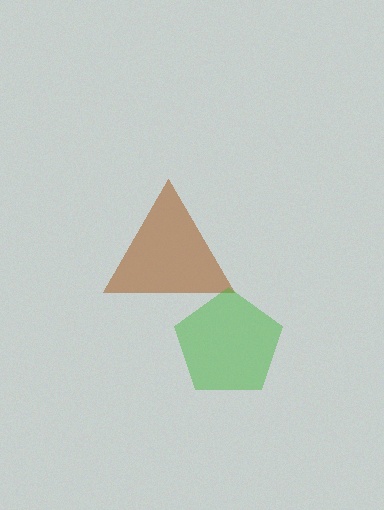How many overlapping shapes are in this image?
There are 2 overlapping shapes in the image.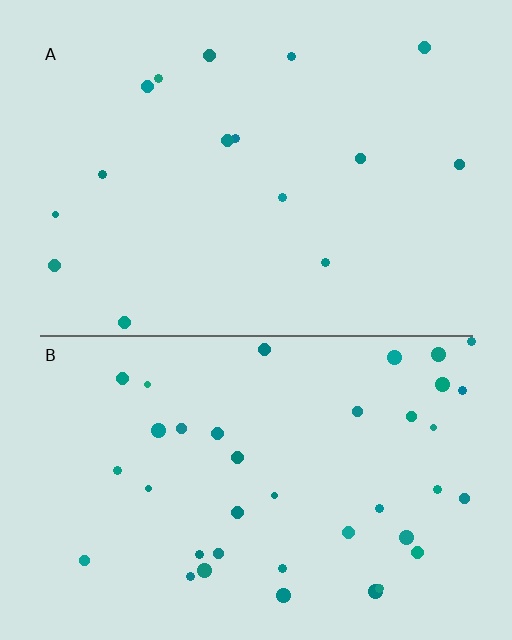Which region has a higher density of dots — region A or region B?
B (the bottom).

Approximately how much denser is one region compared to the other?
Approximately 2.5× — region B over region A.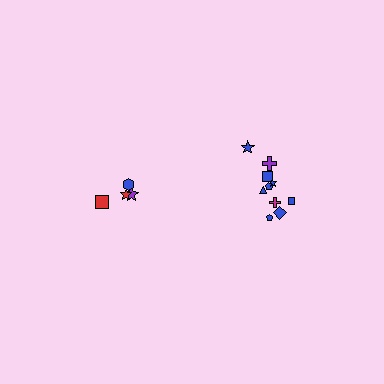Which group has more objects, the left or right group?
The right group.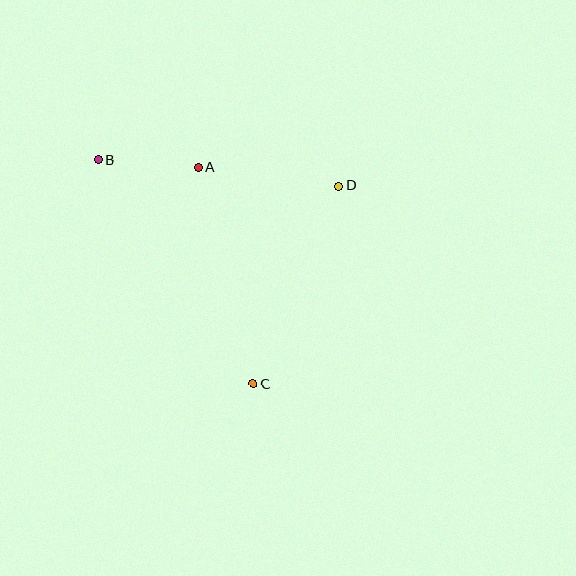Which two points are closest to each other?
Points A and B are closest to each other.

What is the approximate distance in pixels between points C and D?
The distance between C and D is approximately 216 pixels.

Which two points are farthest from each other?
Points B and C are farthest from each other.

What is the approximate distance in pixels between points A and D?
The distance between A and D is approximately 142 pixels.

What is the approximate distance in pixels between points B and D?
The distance between B and D is approximately 243 pixels.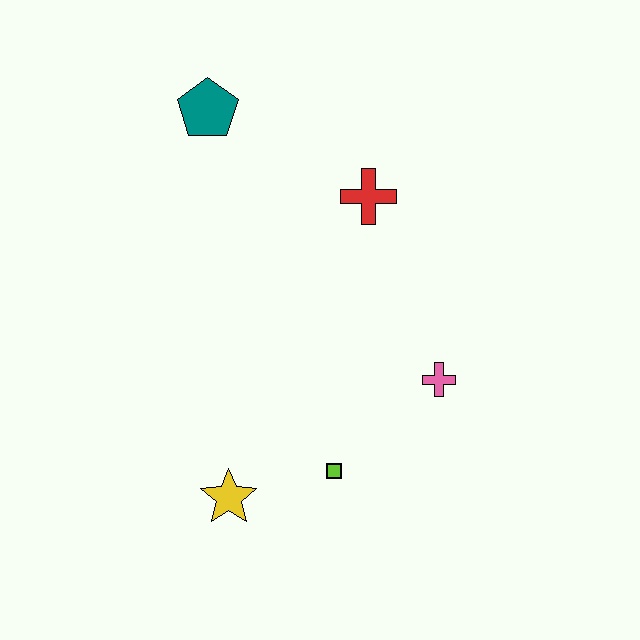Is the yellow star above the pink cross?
No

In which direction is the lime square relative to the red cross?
The lime square is below the red cross.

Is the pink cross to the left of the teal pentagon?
No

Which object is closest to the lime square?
The yellow star is closest to the lime square.